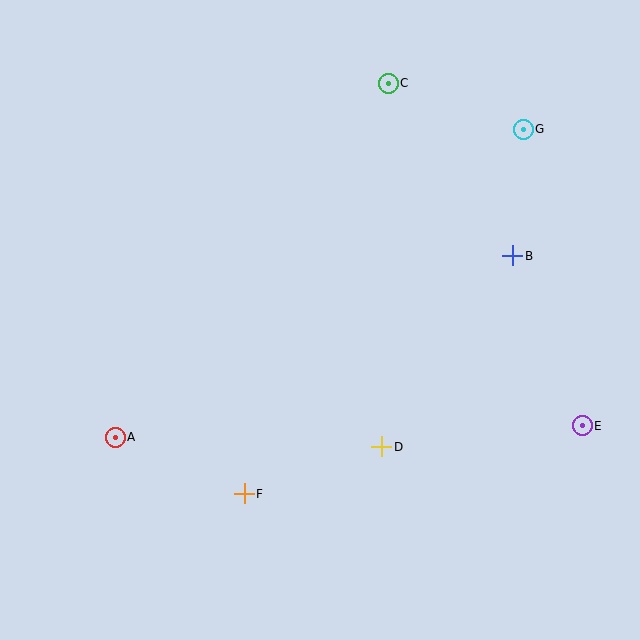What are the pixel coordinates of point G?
Point G is at (523, 129).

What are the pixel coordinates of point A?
Point A is at (115, 437).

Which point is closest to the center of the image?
Point D at (382, 447) is closest to the center.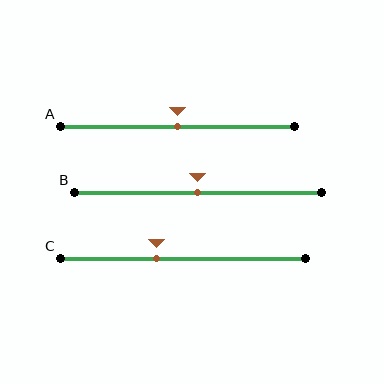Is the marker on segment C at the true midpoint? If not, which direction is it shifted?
No, the marker on segment C is shifted to the left by about 11% of the segment length.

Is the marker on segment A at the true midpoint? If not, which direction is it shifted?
Yes, the marker on segment A is at the true midpoint.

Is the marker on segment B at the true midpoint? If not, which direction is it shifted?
Yes, the marker on segment B is at the true midpoint.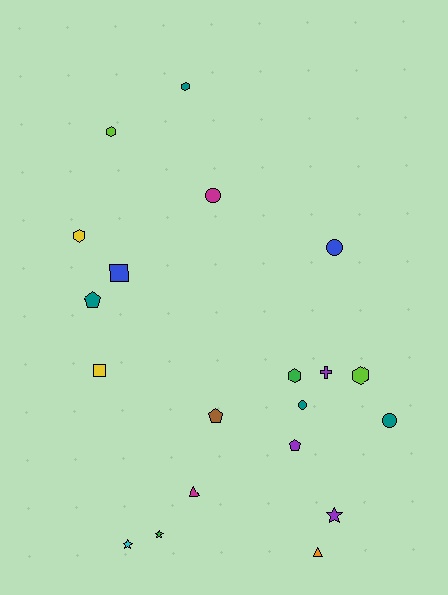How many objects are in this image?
There are 20 objects.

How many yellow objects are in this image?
There are 2 yellow objects.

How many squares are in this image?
There are 2 squares.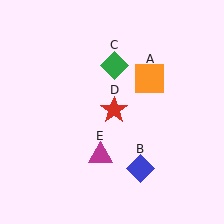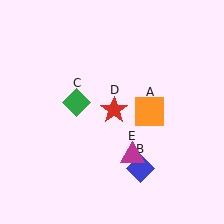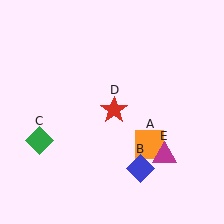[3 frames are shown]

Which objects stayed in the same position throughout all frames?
Blue diamond (object B) and red star (object D) remained stationary.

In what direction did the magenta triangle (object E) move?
The magenta triangle (object E) moved right.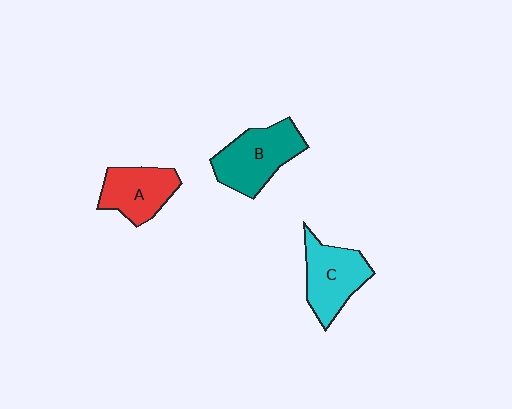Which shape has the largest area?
Shape B (teal).